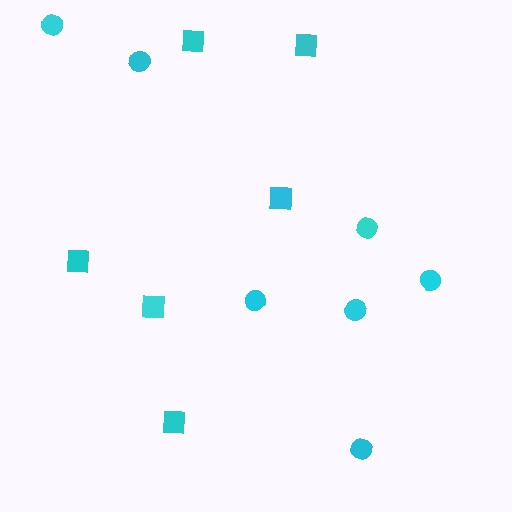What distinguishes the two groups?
There are 2 groups: one group of squares (6) and one group of circles (7).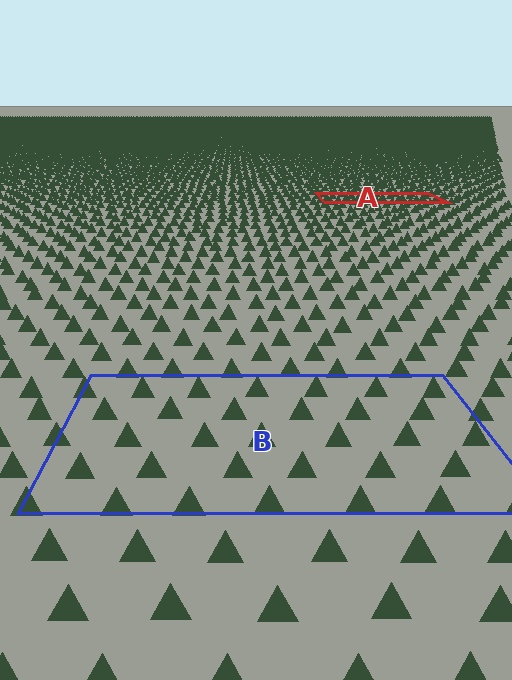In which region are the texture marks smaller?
The texture marks are smaller in region A, because it is farther away.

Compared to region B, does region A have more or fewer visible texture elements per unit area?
Region A has more texture elements per unit area — they are packed more densely because it is farther away.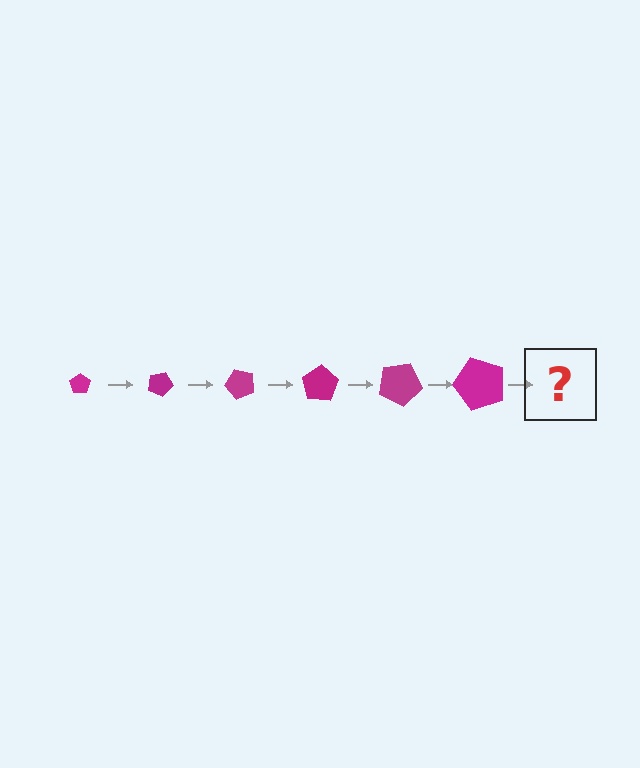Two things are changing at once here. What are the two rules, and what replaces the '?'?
The two rules are that the pentagon grows larger each step and it rotates 25 degrees each step. The '?' should be a pentagon, larger than the previous one and rotated 150 degrees from the start.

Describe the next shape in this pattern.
It should be a pentagon, larger than the previous one and rotated 150 degrees from the start.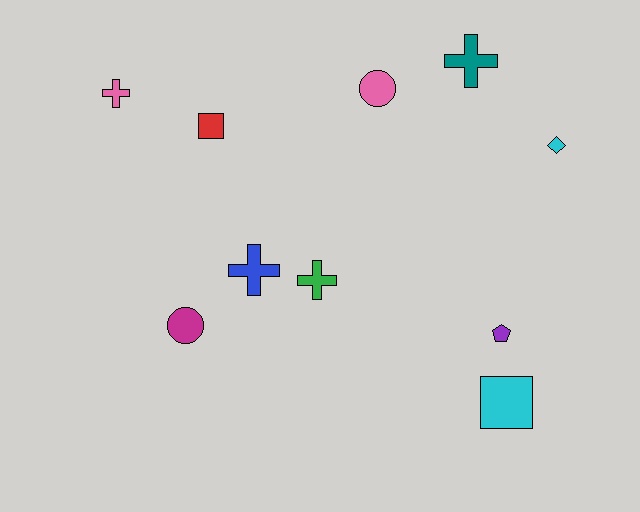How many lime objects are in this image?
There are no lime objects.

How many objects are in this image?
There are 10 objects.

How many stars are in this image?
There are no stars.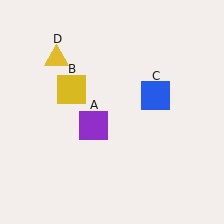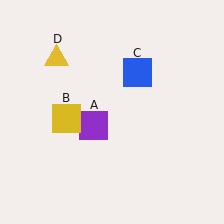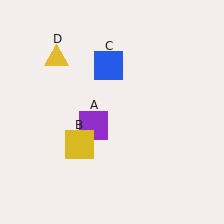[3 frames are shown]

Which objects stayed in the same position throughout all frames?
Purple square (object A) and yellow triangle (object D) remained stationary.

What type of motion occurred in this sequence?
The yellow square (object B), blue square (object C) rotated counterclockwise around the center of the scene.